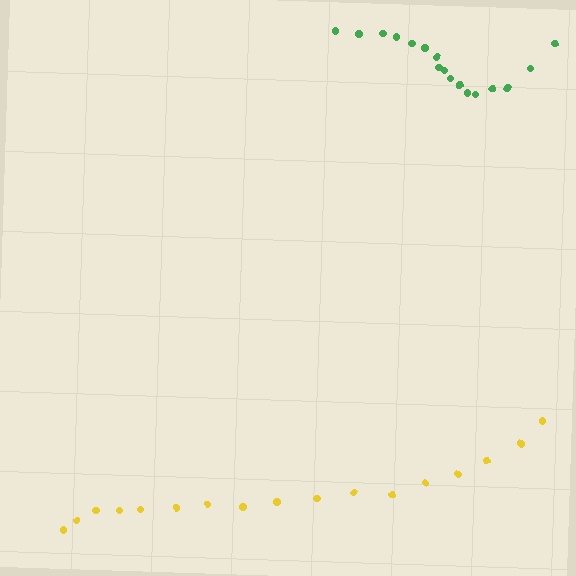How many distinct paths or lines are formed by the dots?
There are 2 distinct paths.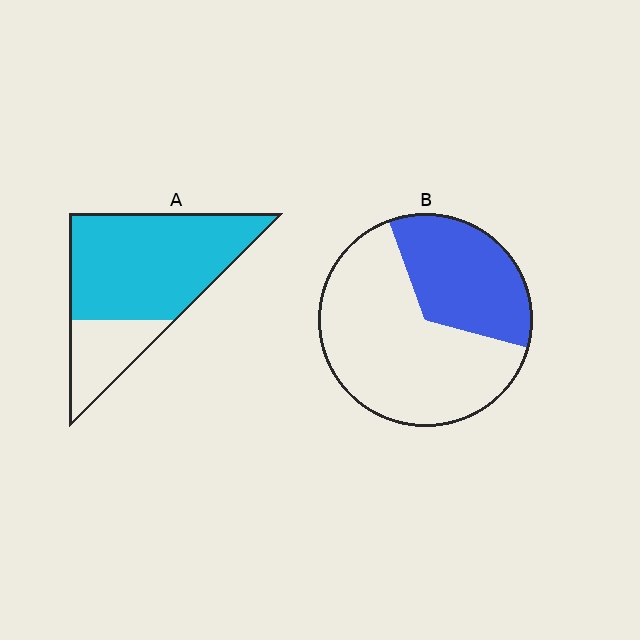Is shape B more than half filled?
No.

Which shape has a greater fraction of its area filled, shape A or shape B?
Shape A.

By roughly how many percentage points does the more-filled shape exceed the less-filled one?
By roughly 40 percentage points (A over B).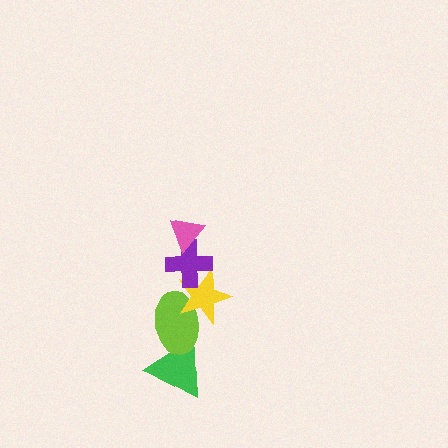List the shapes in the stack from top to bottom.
From top to bottom: the pink triangle, the purple cross, the yellow star, the lime ellipse, the green triangle.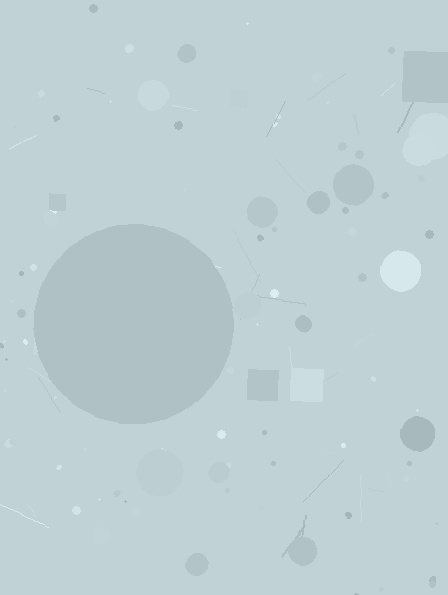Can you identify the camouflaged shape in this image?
The camouflaged shape is a circle.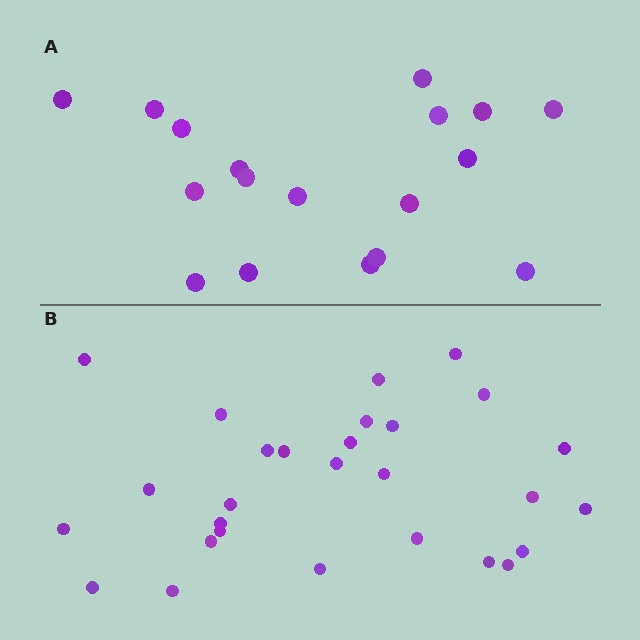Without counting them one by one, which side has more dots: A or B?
Region B (the bottom region) has more dots.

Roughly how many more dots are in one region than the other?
Region B has roughly 10 or so more dots than region A.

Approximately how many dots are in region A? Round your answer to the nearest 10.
About 20 dots. (The exact count is 18, which rounds to 20.)